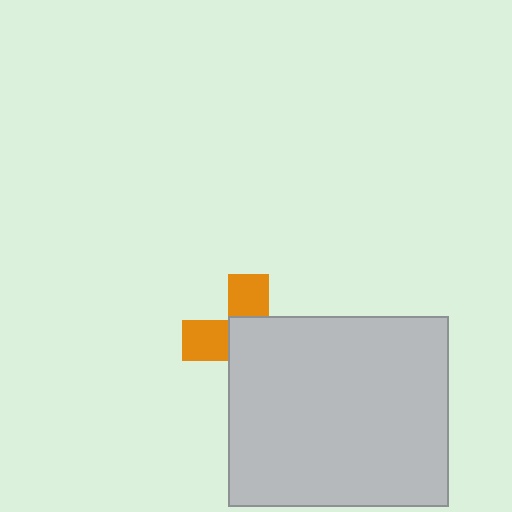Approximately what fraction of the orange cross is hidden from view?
Roughly 61% of the orange cross is hidden behind the light gray rectangle.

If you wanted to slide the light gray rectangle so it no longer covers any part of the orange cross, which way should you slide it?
Slide it toward the lower-right — that is the most direct way to separate the two shapes.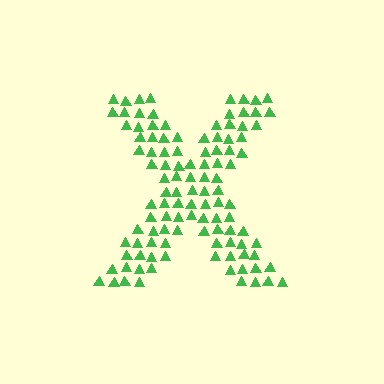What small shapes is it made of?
It is made of small triangles.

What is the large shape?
The large shape is the letter X.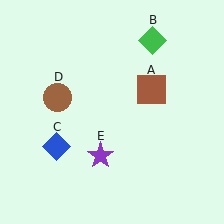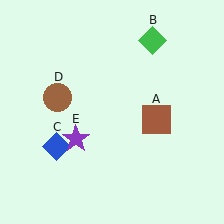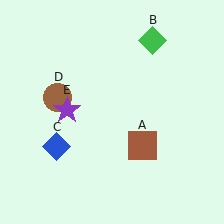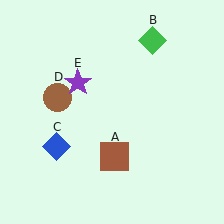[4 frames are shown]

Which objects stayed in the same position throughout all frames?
Green diamond (object B) and blue diamond (object C) and brown circle (object D) remained stationary.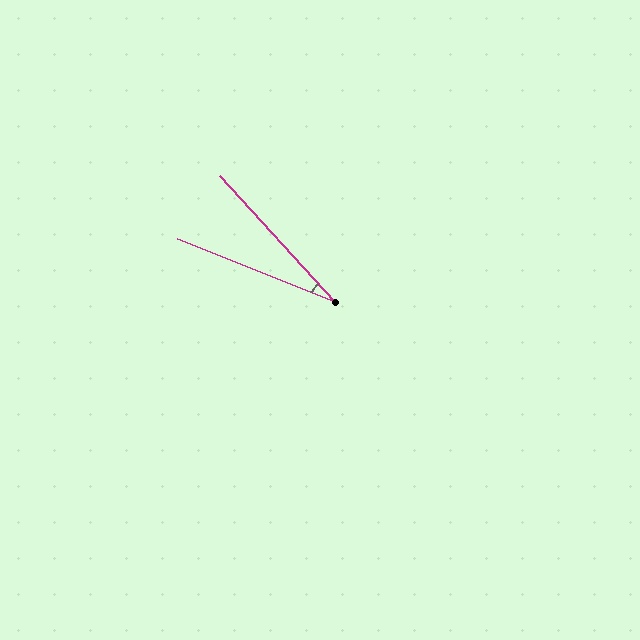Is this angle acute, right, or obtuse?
It is acute.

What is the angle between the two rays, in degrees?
Approximately 26 degrees.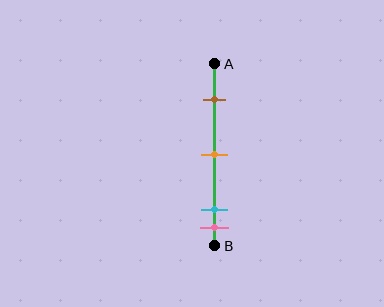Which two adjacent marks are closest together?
The cyan and pink marks are the closest adjacent pair.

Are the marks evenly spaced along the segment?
No, the marks are not evenly spaced.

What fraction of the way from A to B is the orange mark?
The orange mark is approximately 50% (0.5) of the way from A to B.